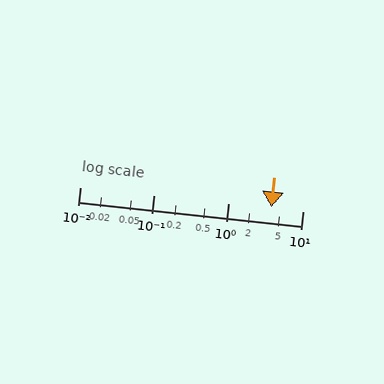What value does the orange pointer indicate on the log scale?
The pointer indicates approximately 3.8.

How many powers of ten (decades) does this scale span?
The scale spans 3 decades, from 0.01 to 10.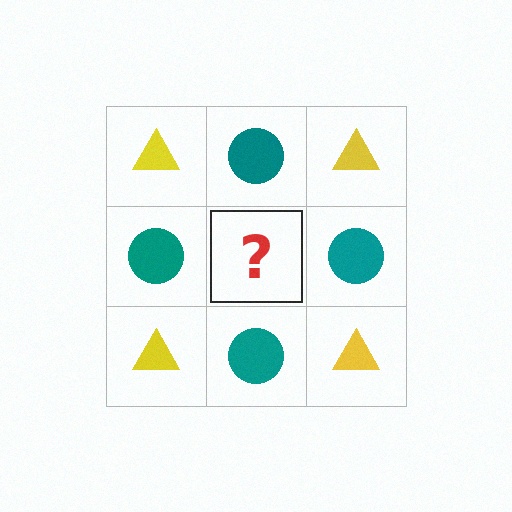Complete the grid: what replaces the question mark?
The question mark should be replaced with a yellow triangle.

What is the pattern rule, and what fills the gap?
The rule is that it alternates yellow triangle and teal circle in a checkerboard pattern. The gap should be filled with a yellow triangle.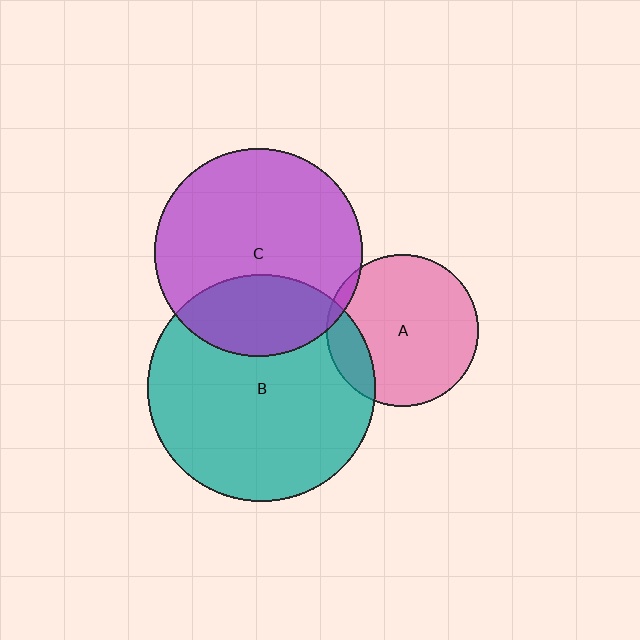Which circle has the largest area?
Circle B (teal).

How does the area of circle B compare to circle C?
Approximately 1.2 times.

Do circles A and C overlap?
Yes.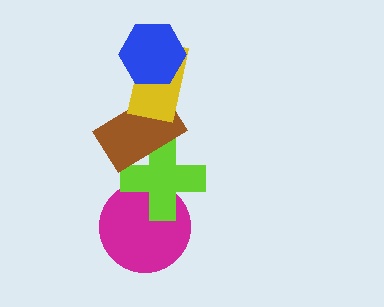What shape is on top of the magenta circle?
The lime cross is on top of the magenta circle.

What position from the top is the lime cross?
The lime cross is 4th from the top.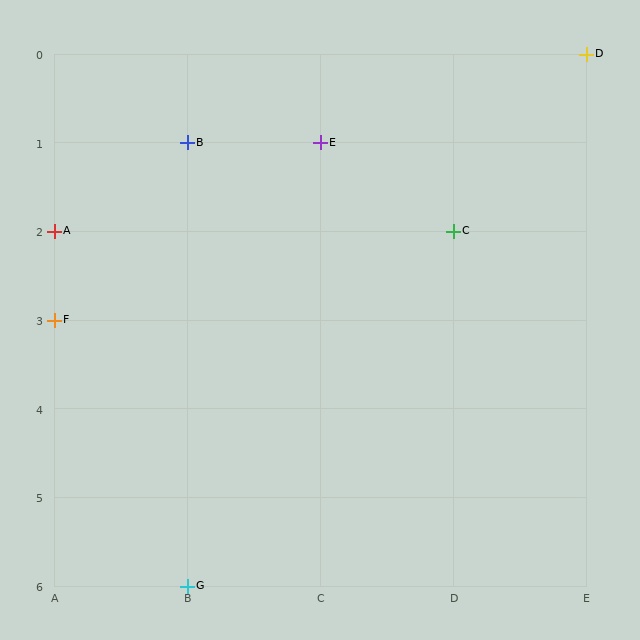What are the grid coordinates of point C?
Point C is at grid coordinates (D, 2).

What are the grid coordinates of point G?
Point G is at grid coordinates (B, 6).